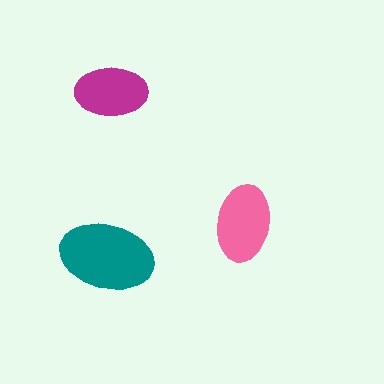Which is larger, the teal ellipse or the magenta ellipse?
The teal one.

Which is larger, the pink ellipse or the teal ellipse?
The teal one.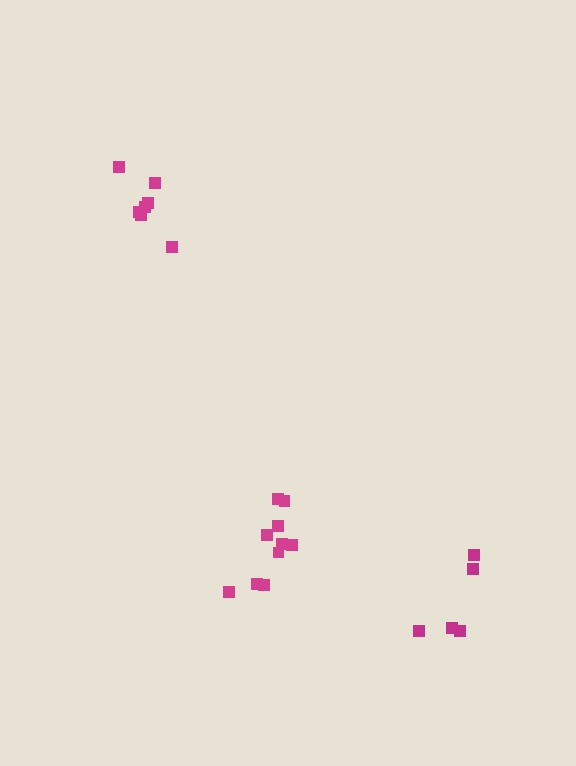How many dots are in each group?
Group 1: 7 dots, Group 2: 5 dots, Group 3: 10 dots (22 total).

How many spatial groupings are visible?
There are 3 spatial groupings.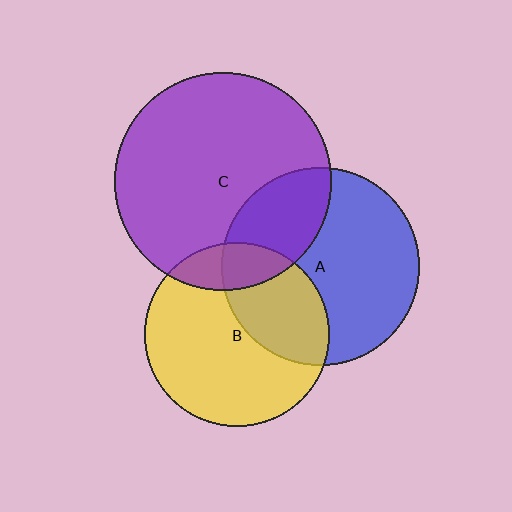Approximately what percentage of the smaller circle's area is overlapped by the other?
Approximately 15%.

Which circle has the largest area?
Circle C (purple).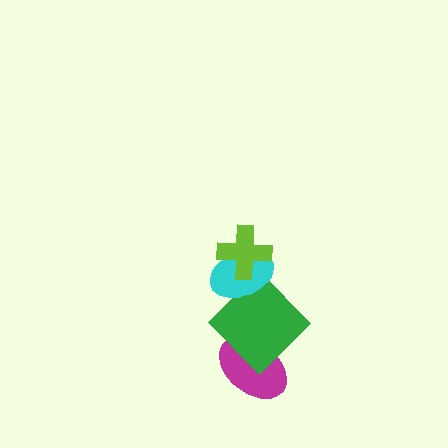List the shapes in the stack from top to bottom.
From top to bottom: the lime cross, the cyan ellipse, the green diamond, the magenta ellipse.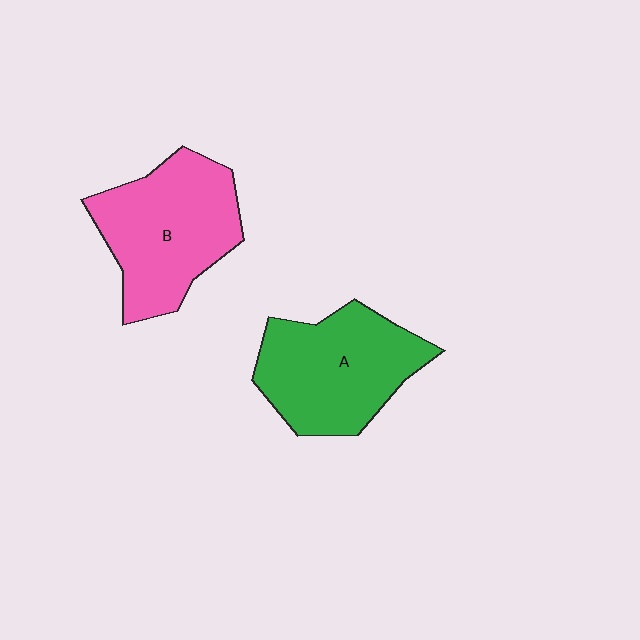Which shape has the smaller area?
Shape A (green).